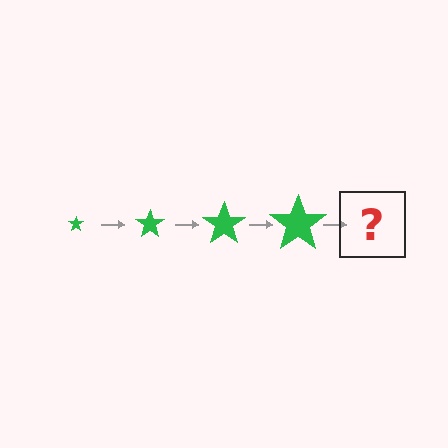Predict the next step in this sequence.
The next step is a green star, larger than the previous one.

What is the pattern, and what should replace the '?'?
The pattern is that the star gets progressively larger each step. The '?' should be a green star, larger than the previous one.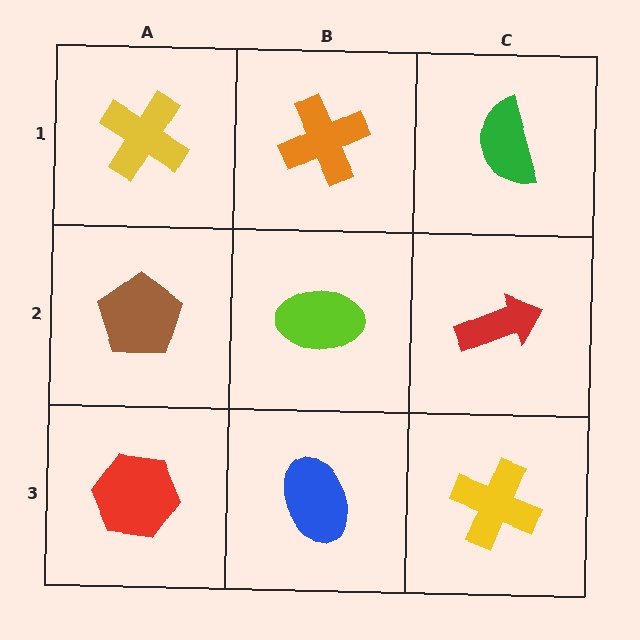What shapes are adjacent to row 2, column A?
A yellow cross (row 1, column A), a red hexagon (row 3, column A), a lime ellipse (row 2, column B).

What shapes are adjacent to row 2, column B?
An orange cross (row 1, column B), a blue ellipse (row 3, column B), a brown pentagon (row 2, column A), a red arrow (row 2, column C).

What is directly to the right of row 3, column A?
A blue ellipse.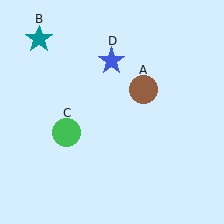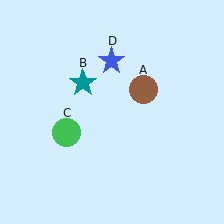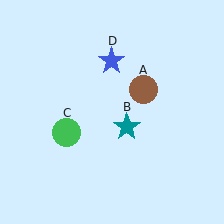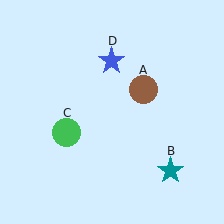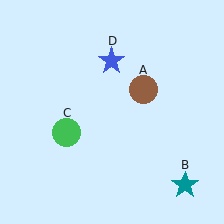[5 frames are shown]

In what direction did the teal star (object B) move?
The teal star (object B) moved down and to the right.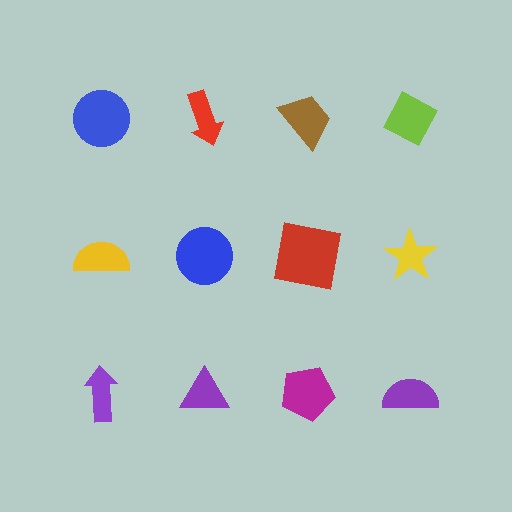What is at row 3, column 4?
A purple semicircle.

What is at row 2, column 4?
A yellow star.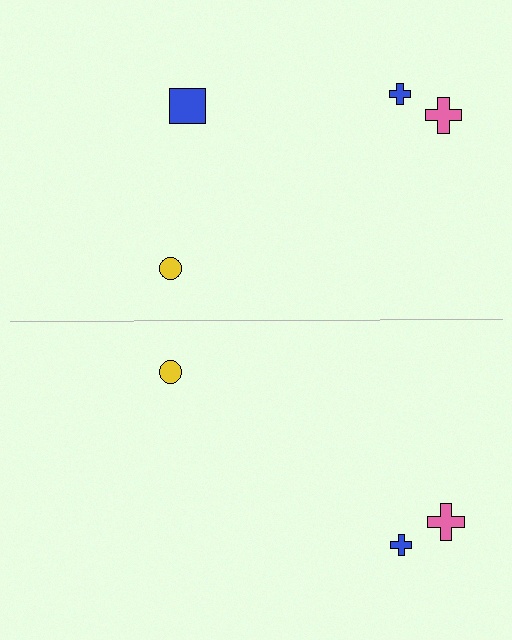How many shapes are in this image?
There are 7 shapes in this image.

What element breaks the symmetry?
A blue square is missing from the bottom side.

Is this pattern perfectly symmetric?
No, the pattern is not perfectly symmetric. A blue square is missing from the bottom side.